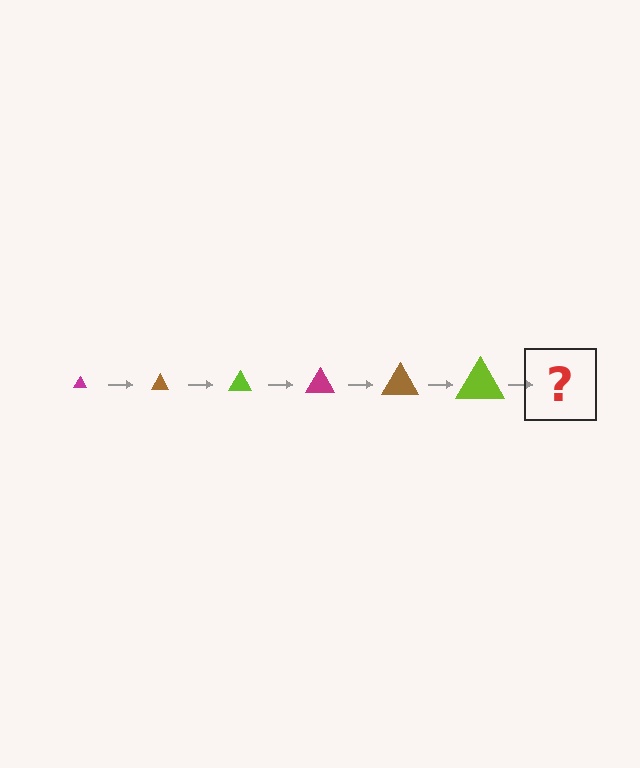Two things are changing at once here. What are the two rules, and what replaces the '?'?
The two rules are that the triangle grows larger each step and the color cycles through magenta, brown, and lime. The '?' should be a magenta triangle, larger than the previous one.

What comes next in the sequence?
The next element should be a magenta triangle, larger than the previous one.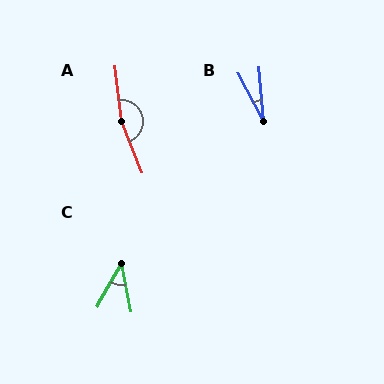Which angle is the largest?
A, at approximately 165 degrees.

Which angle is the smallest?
B, at approximately 23 degrees.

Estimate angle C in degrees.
Approximately 41 degrees.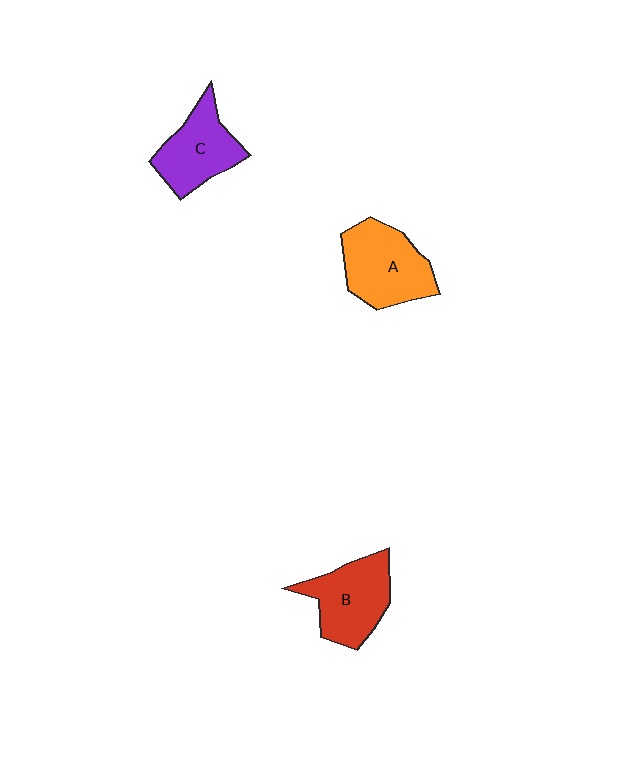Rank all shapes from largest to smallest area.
From largest to smallest: A (orange), B (red), C (purple).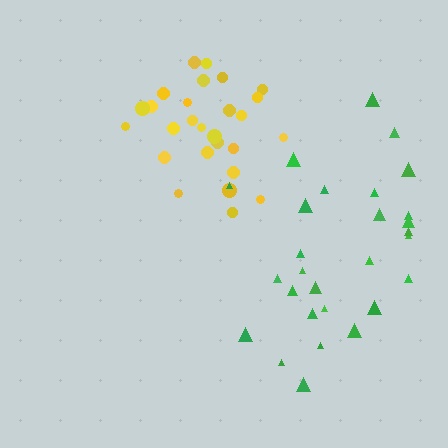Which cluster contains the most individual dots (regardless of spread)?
Green (28).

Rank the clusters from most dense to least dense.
yellow, green.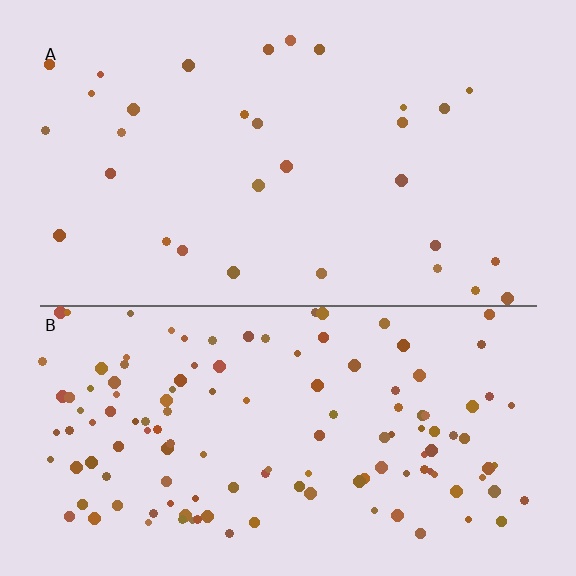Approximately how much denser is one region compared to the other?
Approximately 4.2× — region B over region A.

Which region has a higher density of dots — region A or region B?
B (the bottom).